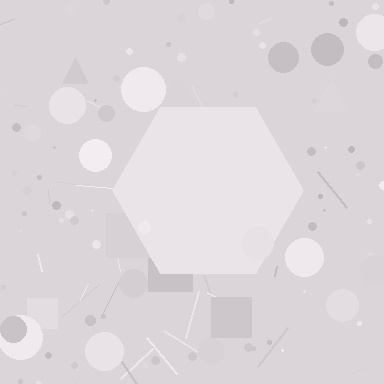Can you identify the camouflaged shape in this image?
The camouflaged shape is a hexagon.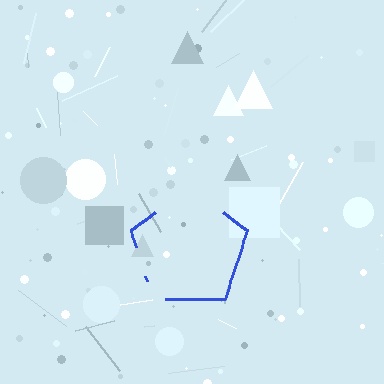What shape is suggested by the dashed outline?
The dashed outline suggests a pentagon.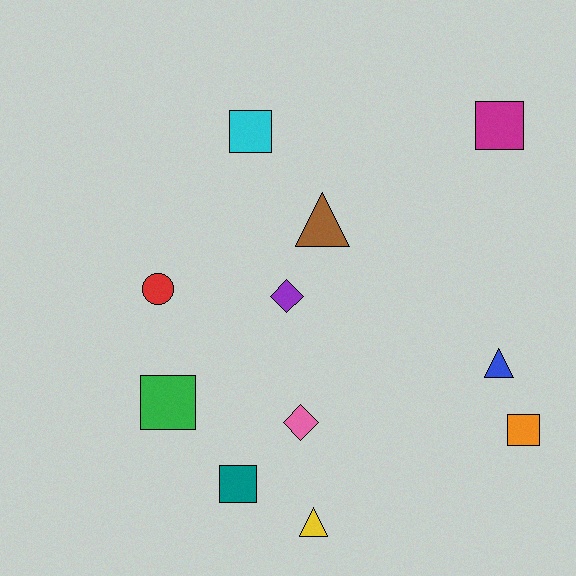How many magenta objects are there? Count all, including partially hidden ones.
There is 1 magenta object.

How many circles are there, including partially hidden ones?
There is 1 circle.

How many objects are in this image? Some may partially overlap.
There are 11 objects.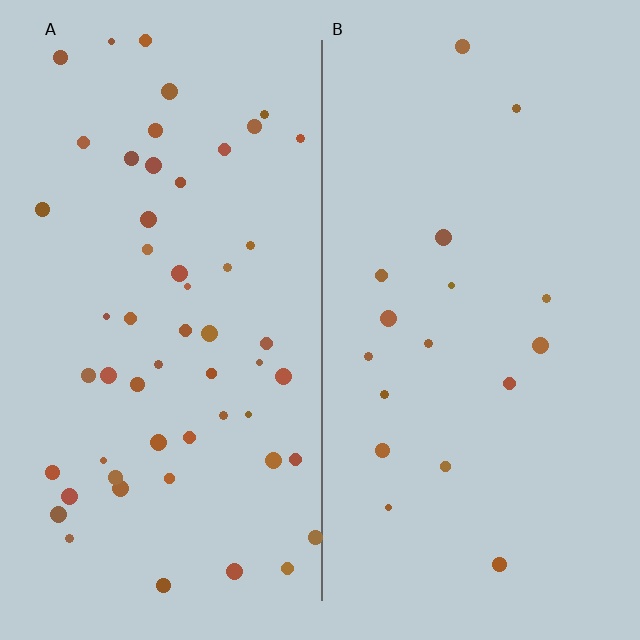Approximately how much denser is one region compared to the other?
Approximately 2.9× — region A over region B.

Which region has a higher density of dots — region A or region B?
A (the left).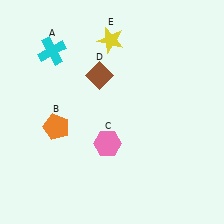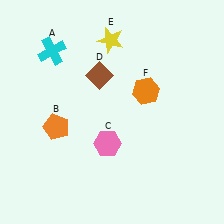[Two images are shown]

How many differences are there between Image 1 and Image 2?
There is 1 difference between the two images.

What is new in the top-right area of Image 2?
An orange hexagon (F) was added in the top-right area of Image 2.